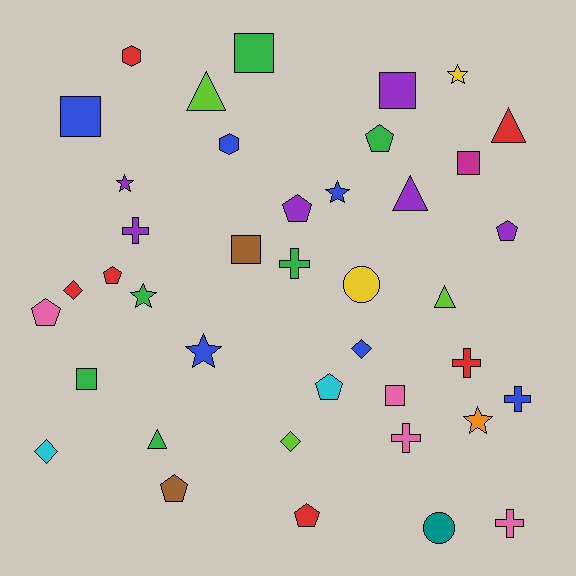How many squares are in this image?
There are 7 squares.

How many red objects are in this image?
There are 6 red objects.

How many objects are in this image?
There are 40 objects.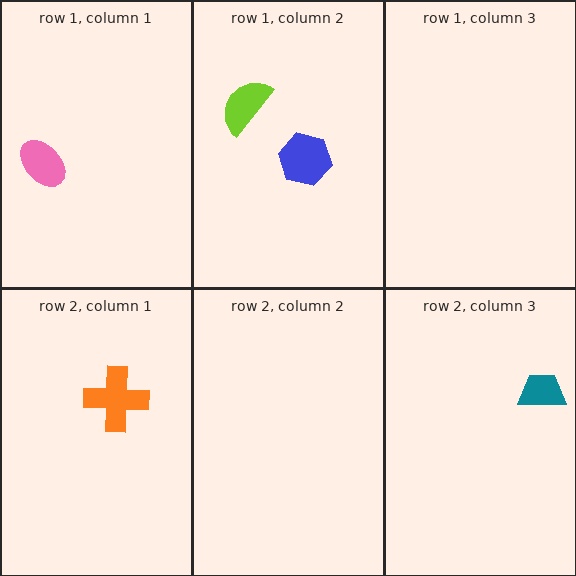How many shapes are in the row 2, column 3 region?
1.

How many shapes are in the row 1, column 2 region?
2.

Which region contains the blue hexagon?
The row 1, column 2 region.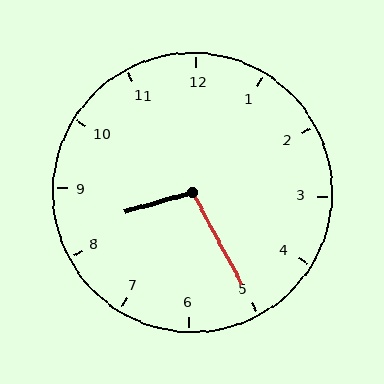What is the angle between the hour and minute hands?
Approximately 102 degrees.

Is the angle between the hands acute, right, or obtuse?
It is obtuse.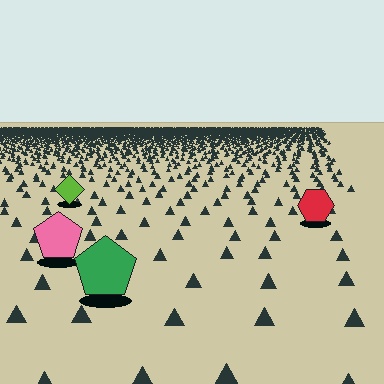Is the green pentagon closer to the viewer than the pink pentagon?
Yes. The green pentagon is closer — you can tell from the texture gradient: the ground texture is coarser near it.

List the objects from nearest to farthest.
From nearest to farthest: the green pentagon, the pink pentagon, the red hexagon, the lime diamond.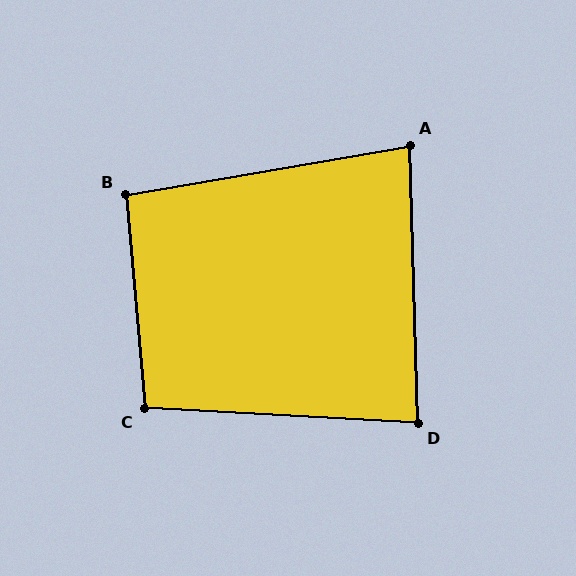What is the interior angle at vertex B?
Approximately 95 degrees (approximately right).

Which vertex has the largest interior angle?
C, at approximately 98 degrees.